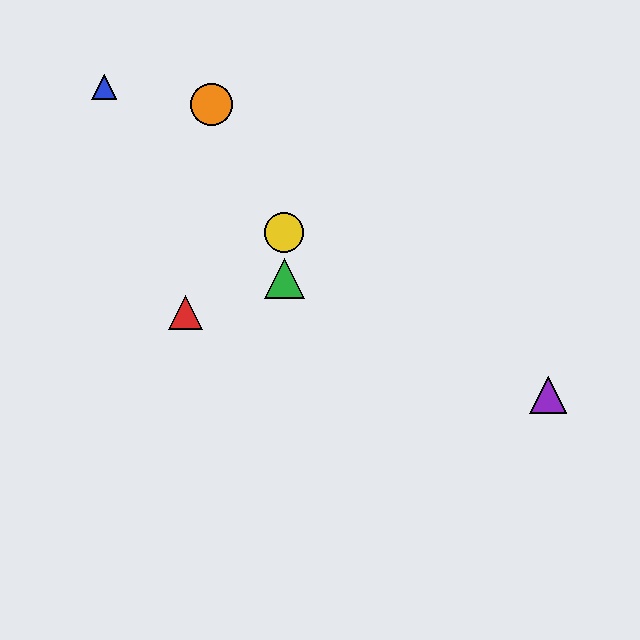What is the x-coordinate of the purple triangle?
The purple triangle is at x≈548.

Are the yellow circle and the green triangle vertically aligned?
Yes, both are at x≈284.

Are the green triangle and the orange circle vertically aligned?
No, the green triangle is at x≈284 and the orange circle is at x≈212.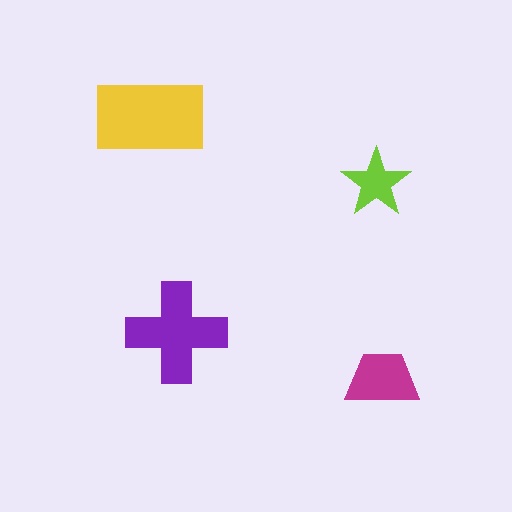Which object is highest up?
The yellow rectangle is topmost.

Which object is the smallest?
The lime star.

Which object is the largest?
The yellow rectangle.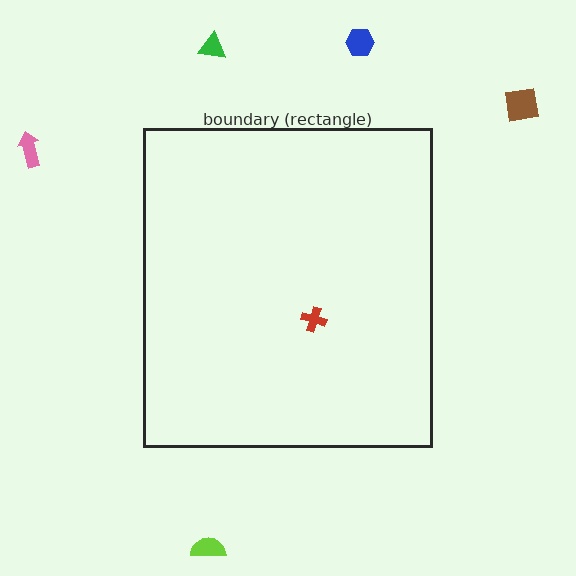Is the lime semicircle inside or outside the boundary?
Outside.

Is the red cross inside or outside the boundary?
Inside.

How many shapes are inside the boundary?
1 inside, 5 outside.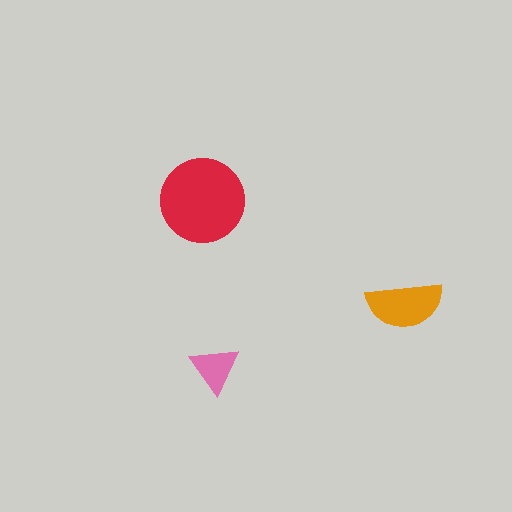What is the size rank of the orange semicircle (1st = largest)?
2nd.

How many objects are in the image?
There are 3 objects in the image.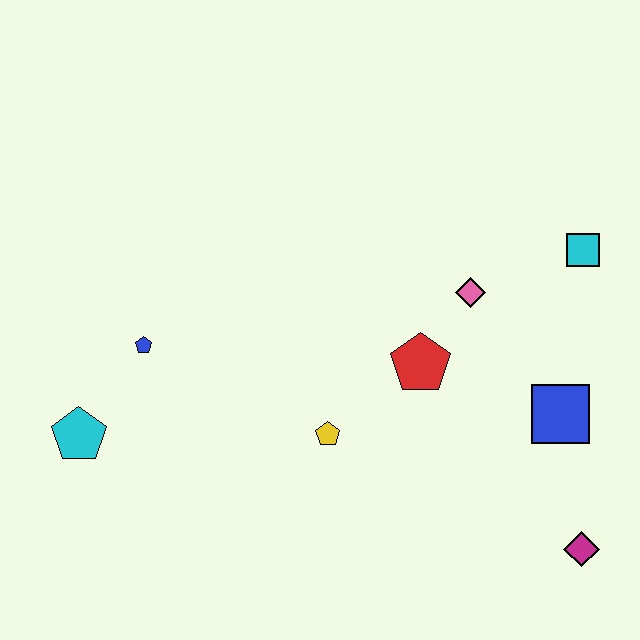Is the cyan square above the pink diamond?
Yes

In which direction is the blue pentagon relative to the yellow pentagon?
The blue pentagon is to the left of the yellow pentagon.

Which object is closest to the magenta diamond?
The blue square is closest to the magenta diamond.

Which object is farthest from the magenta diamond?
The cyan pentagon is farthest from the magenta diamond.